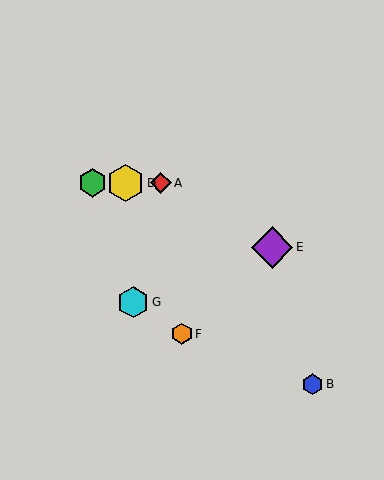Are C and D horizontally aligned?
Yes, both are at y≈183.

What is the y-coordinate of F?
Object F is at y≈334.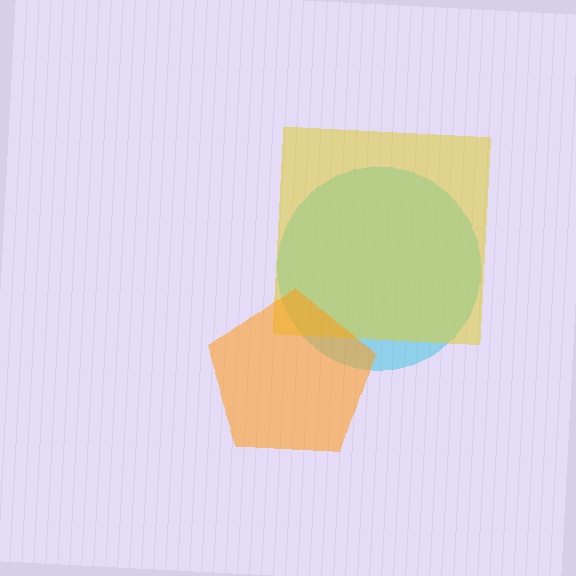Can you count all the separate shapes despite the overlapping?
Yes, there are 3 separate shapes.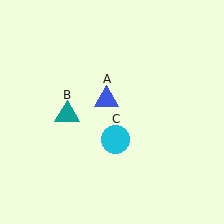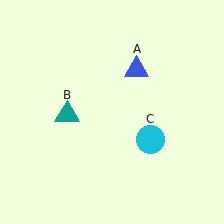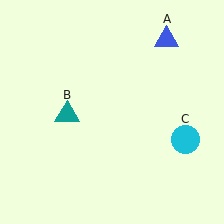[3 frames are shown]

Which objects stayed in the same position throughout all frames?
Teal triangle (object B) remained stationary.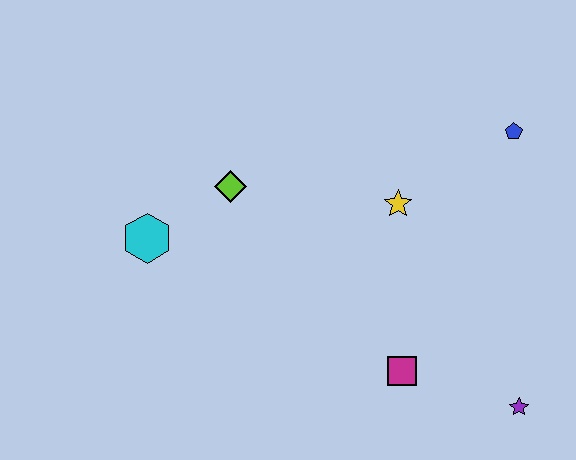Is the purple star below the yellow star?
Yes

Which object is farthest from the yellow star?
The cyan hexagon is farthest from the yellow star.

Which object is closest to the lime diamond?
The cyan hexagon is closest to the lime diamond.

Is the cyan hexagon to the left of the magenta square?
Yes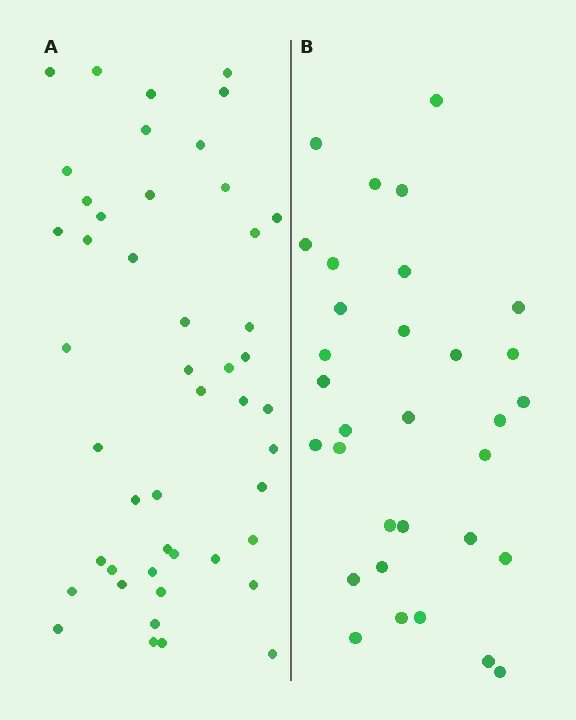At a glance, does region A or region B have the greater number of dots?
Region A (the left region) has more dots.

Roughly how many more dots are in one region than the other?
Region A has approximately 15 more dots than region B.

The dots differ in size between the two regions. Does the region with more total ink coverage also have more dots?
No. Region B has more total ink coverage because its dots are larger, but region A actually contains more individual dots. Total area can be misleading — the number of items is what matters here.